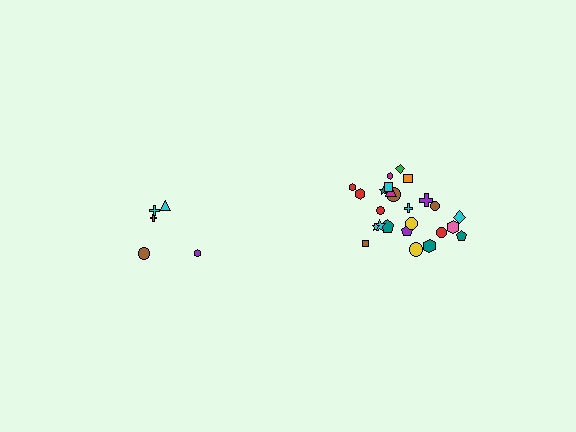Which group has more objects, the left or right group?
The right group.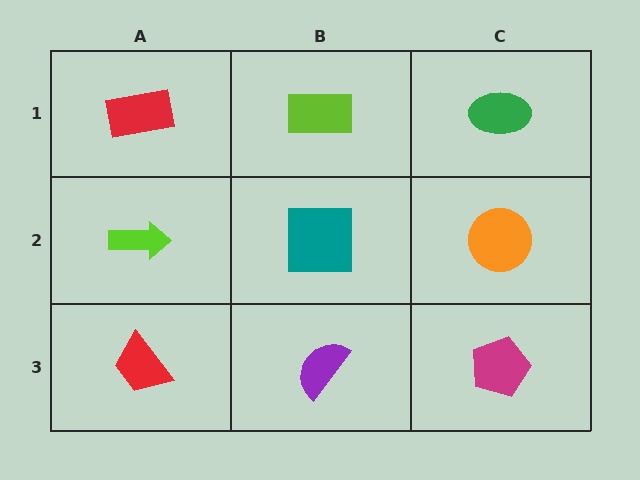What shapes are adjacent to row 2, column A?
A red rectangle (row 1, column A), a red trapezoid (row 3, column A), a teal square (row 2, column B).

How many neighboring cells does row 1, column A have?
2.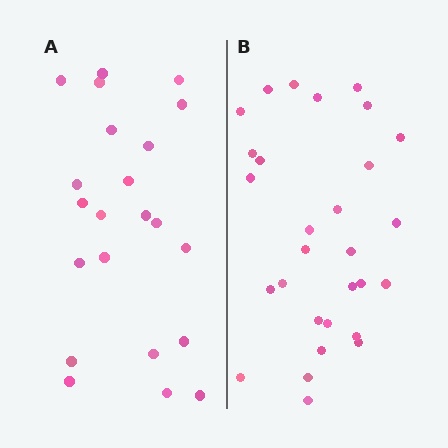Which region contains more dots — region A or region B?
Region B (the right region) has more dots.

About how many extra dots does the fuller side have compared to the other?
Region B has roughly 8 or so more dots than region A.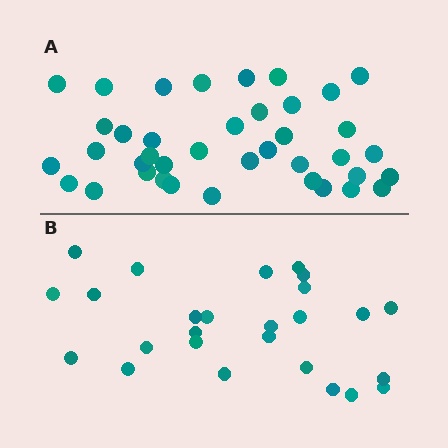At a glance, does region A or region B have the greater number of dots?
Region A (the top region) has more dots.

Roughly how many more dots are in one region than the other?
Region A has approximately 15 more dots than region B.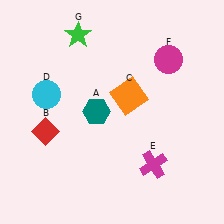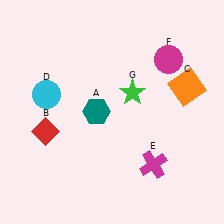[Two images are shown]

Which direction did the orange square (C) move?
The orange square (C) moved right.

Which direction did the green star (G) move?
The green star (G) moved down.